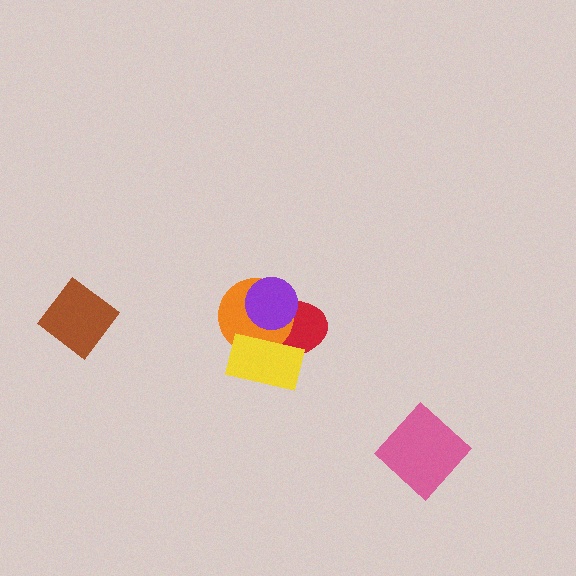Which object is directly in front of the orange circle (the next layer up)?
The yellow rectangle is directly in front of the orange circle.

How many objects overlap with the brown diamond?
0 objects overlap with the brown diamond.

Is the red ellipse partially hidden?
Yes, it is partially covered by another shape.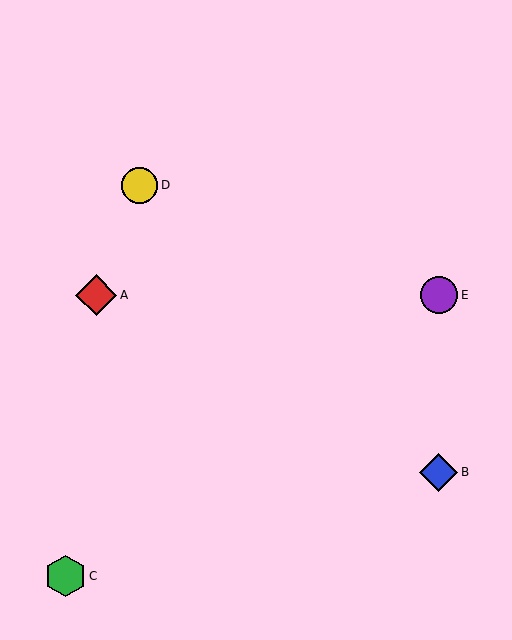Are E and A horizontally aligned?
Yes, both are at y≈295.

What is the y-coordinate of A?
Object A is at y≈295.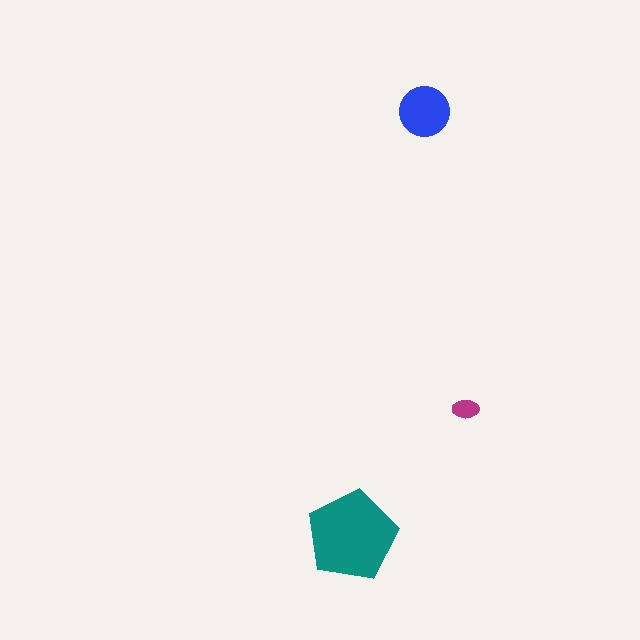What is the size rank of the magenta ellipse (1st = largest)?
3rd.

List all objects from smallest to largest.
The magenta ellipse, the blue circle, the teal pentagon.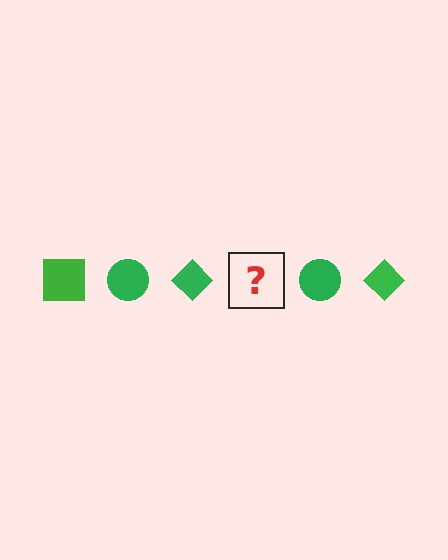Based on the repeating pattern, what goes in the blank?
The blank should be a green square.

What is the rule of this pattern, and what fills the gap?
The rule is that the pattern cycles through square, circle, diamond shapes in green. The gap should be filled with a green square.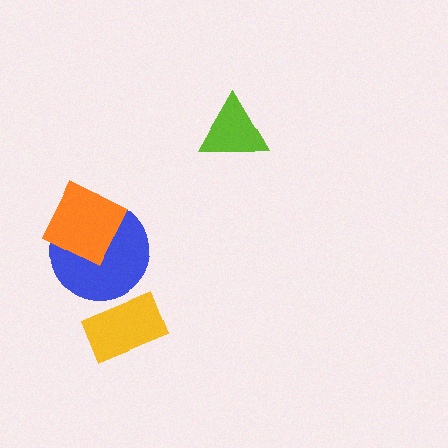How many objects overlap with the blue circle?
1 object overlaps with the blue circle.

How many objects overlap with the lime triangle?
0 objects overlap with the lime triangle.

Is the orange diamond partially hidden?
No, no other shape covers it.